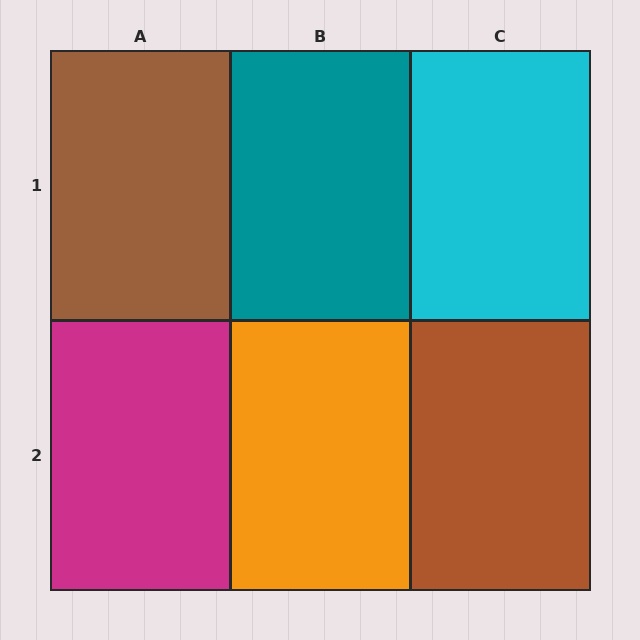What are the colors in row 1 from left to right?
Brown, teal, cyan.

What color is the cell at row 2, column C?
Brown.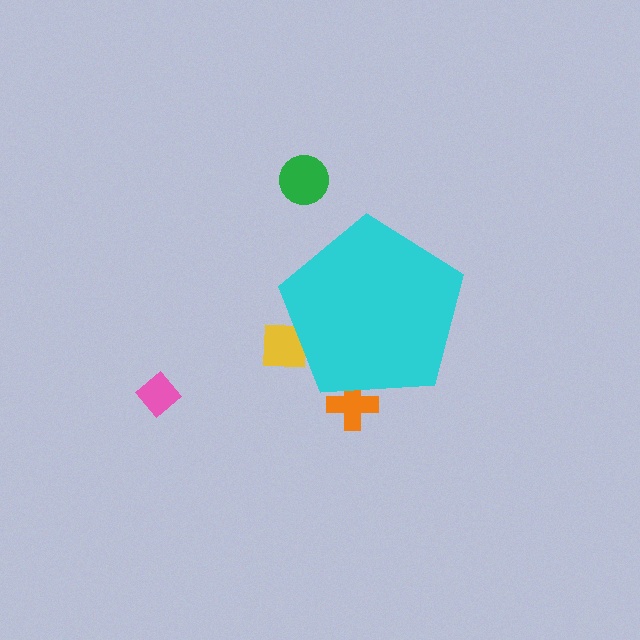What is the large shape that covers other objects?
A cyan pentagon.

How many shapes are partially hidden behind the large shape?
2 shapes are partially hidden.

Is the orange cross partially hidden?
Yes, the orange cross is partially hidden behind the cyan pentagon.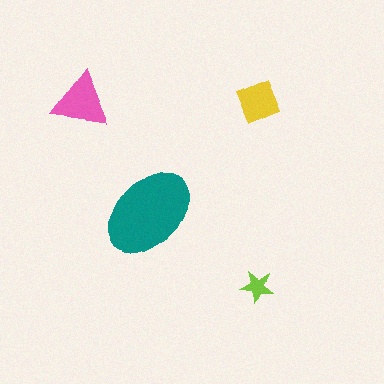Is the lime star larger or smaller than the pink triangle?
Smaller.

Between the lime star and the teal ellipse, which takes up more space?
The teal ellipse.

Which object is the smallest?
The lime star.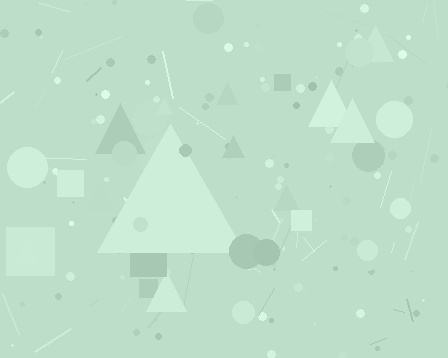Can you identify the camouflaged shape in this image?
The camouflaged shape is a triangle.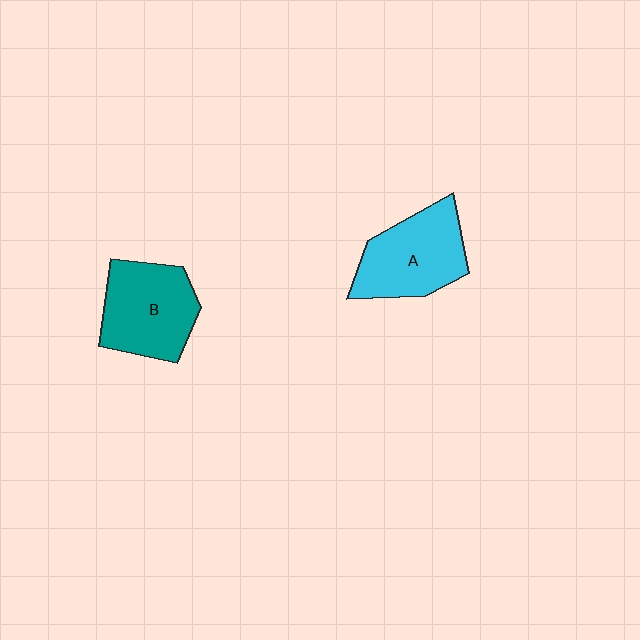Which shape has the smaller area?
Shape A (cyan).